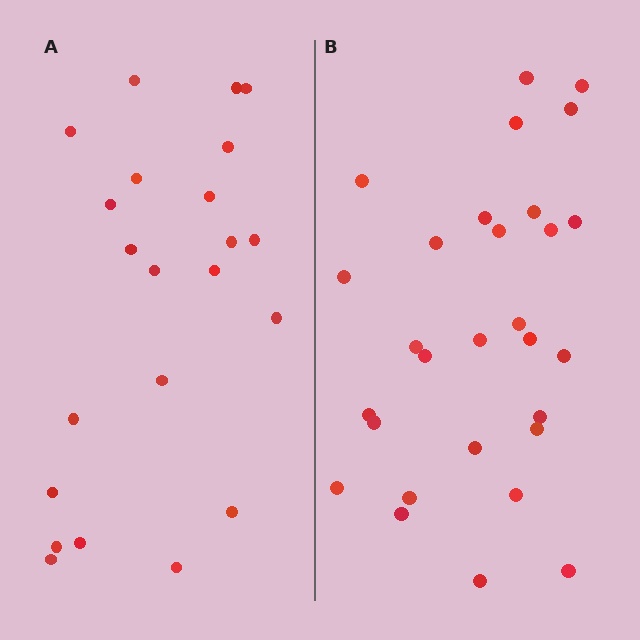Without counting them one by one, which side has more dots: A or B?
Region B (the right region) has more dots.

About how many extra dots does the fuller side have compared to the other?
Region B has roughly 8 or so more dots than region A.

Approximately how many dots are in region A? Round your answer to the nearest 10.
About 20 dots. (The exact count is 22, which rounds to 20.)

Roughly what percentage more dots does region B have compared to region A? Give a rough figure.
About 30% more.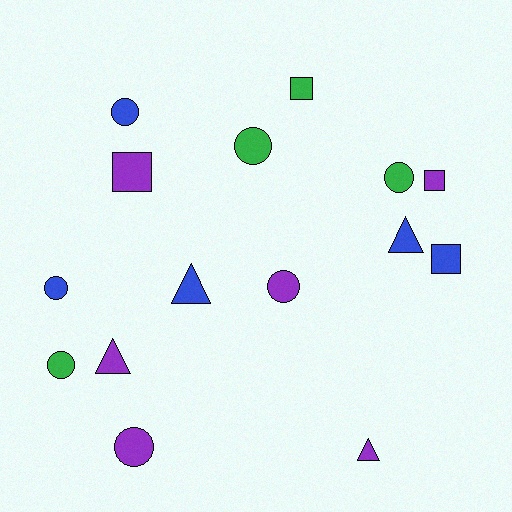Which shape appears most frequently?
Circle, with 7 objects.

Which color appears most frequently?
Purple, with 6 objects.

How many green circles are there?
There are 3 green circles.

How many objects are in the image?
There are 15 objects.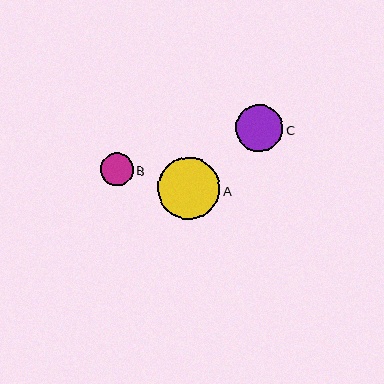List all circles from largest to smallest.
From largest to smallest: A, C, B.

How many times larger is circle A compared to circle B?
Circle A is approximately 1.9 times the size of circle B.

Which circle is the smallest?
Circle B is the smallest with a size of approximately 33 pixels.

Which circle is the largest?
Circle A is the largest with a size of approximately 62 pixels.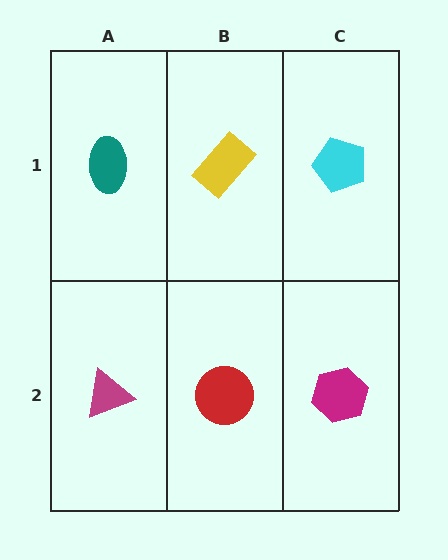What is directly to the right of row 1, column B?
A cyan pentagon.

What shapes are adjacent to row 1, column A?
A magenta triangle (row 2, column A), a yellow rectangle (row 1, column B).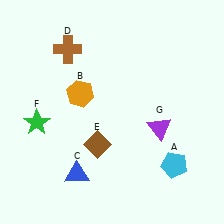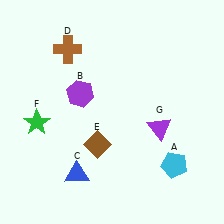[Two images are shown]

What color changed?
The hexagon (B) changed from orange in Image 1 to purple in Image 2.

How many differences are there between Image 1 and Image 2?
There is 1 difference between the two images.